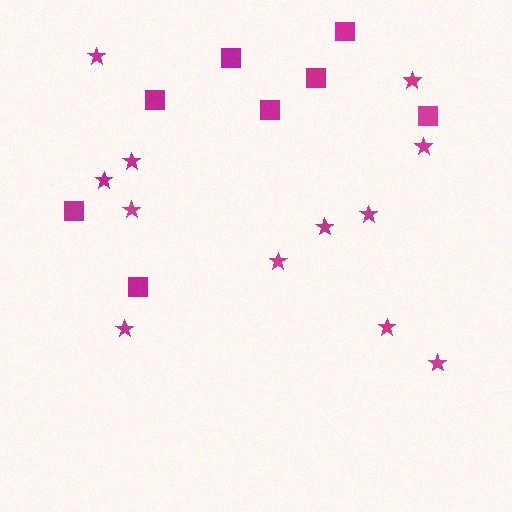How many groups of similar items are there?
There are 2 groups: one group of stars (12) and one group of squares (8).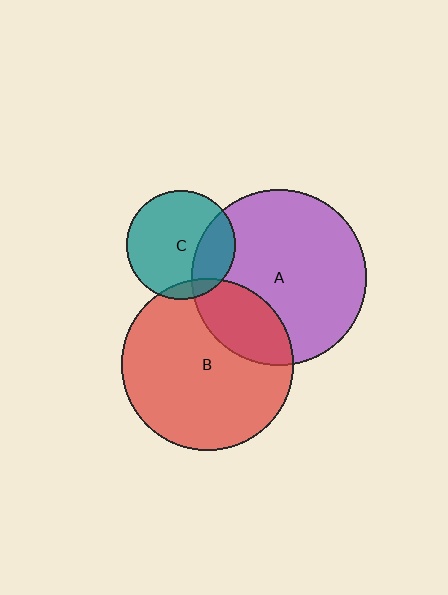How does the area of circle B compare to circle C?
Approximately 2.5 times.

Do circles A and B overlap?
Yes.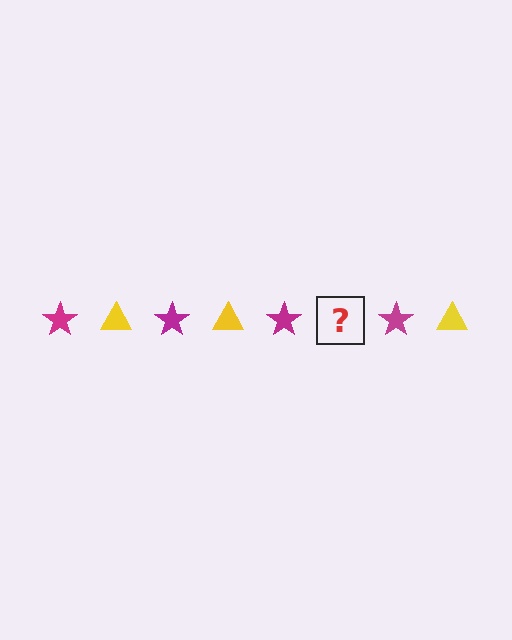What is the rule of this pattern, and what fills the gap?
The rule is that the pattern alternates between magenta star and yellow triangle. The gap should be filled with a yellow triangle.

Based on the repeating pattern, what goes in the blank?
The blank should be a yellow triangle.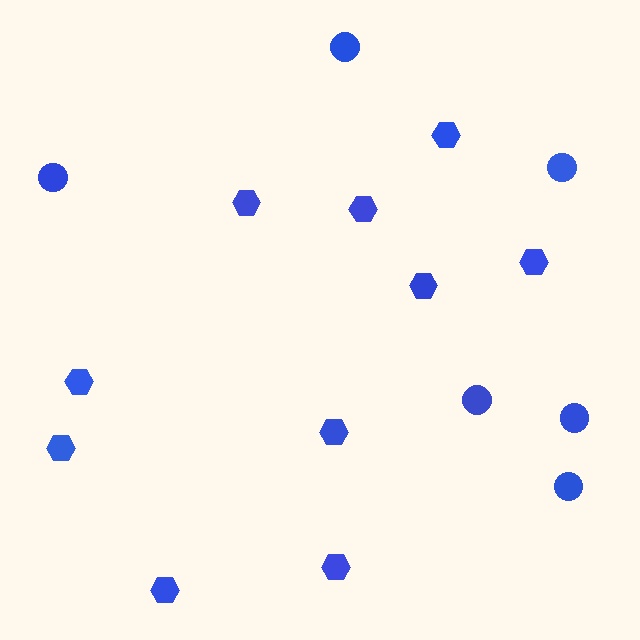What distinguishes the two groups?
There are 2 groups: one group of hexagons (10) and one group of circles (6).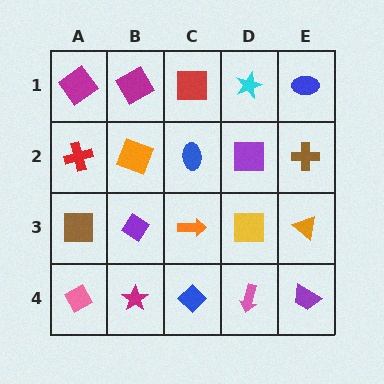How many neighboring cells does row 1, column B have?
3.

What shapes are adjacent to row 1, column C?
A blue ellipse (row 2, column C), a magenta square (row 1, column B), a cyan star (row 1, column D).